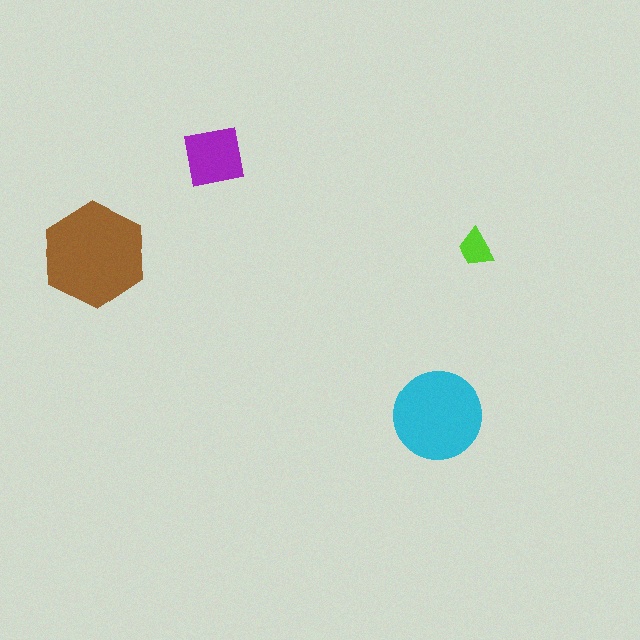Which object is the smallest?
The lime trapezoid.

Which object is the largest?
The brown hexagon.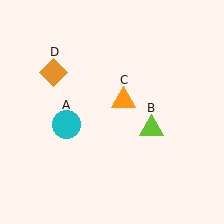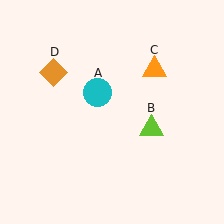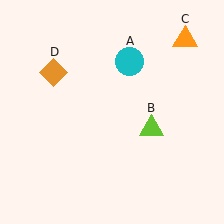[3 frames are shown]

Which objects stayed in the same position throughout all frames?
Lime triangle (object B) and orange diamond (object D) remained stationary.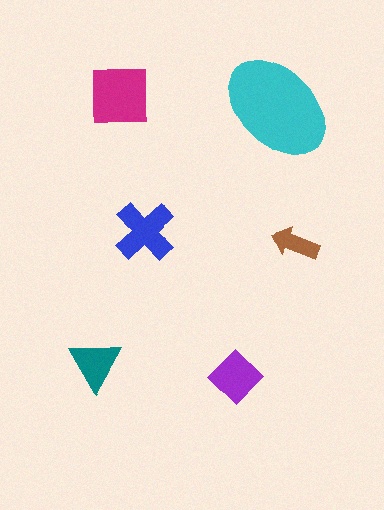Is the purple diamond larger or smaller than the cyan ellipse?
Smaller.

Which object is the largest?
The cyan ellipse.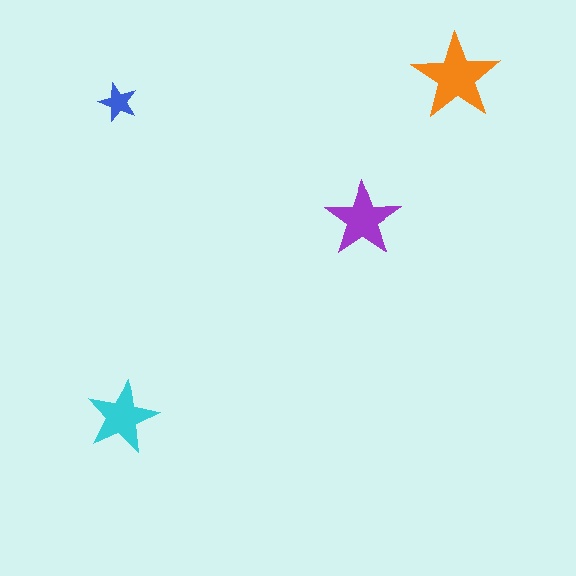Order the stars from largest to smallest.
the orange one, the purple one, the cyan one, the blue one.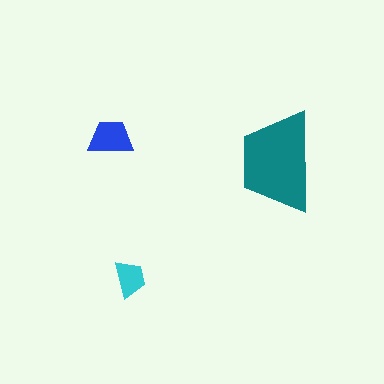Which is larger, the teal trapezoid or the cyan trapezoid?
The teal one.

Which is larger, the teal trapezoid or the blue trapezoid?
The teal one.